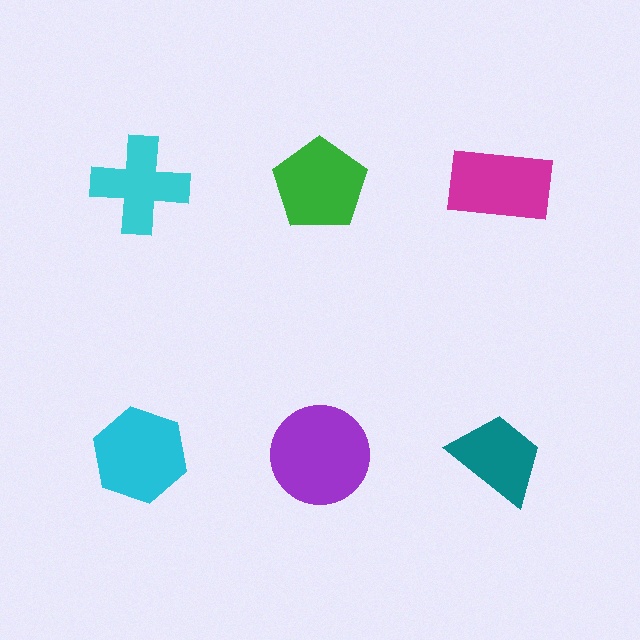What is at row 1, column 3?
A magenta rectangle.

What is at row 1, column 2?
A green pentagon.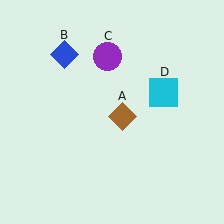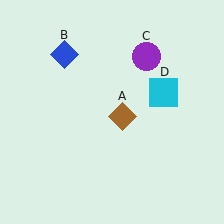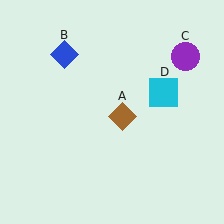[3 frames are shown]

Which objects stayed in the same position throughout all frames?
Brown diamond (object A) and blue diamond (object B) and cyan square (object D) remained stationary.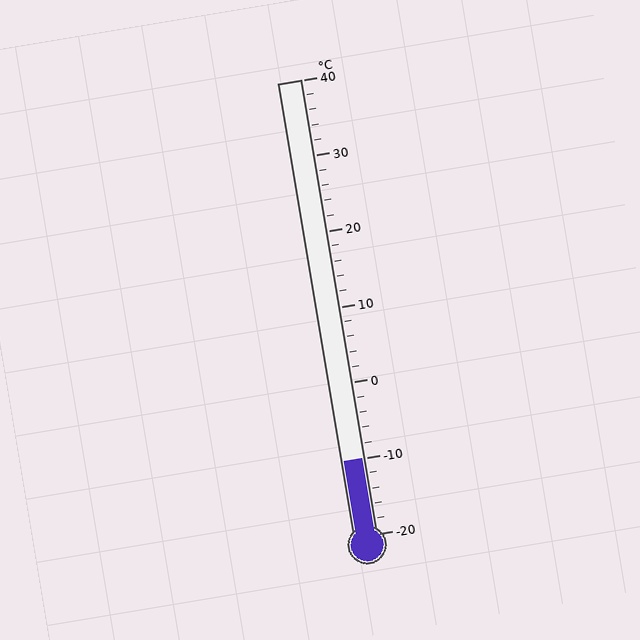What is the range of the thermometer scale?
The thermometer scale ranges from -20°C to 40°C.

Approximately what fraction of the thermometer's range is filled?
The thermometer is filled to approximately 15% of its range.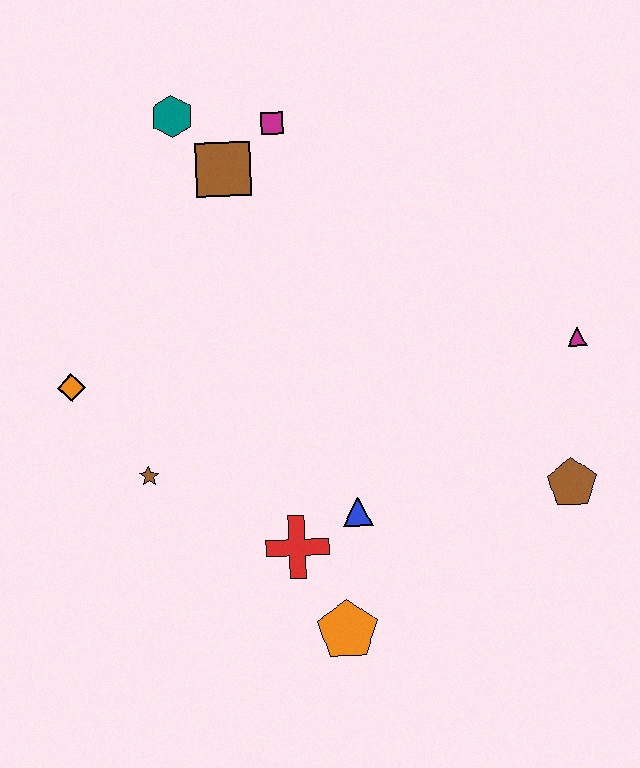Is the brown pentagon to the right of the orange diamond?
Yes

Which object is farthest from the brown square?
The orange pentagon is farthest from the brown square.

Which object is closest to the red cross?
The blue triangle is closest to the red cross.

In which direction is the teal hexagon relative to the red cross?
The teal hexagon is above the red cross.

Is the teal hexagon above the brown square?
Yes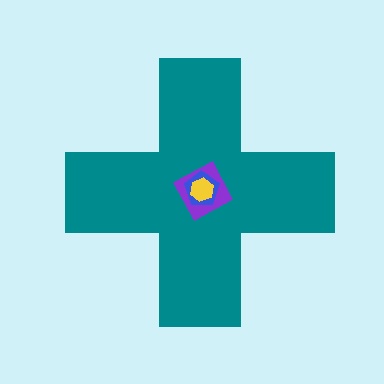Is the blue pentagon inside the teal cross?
Yes.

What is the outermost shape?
The teal cross.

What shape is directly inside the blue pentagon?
The yellow hexagon.